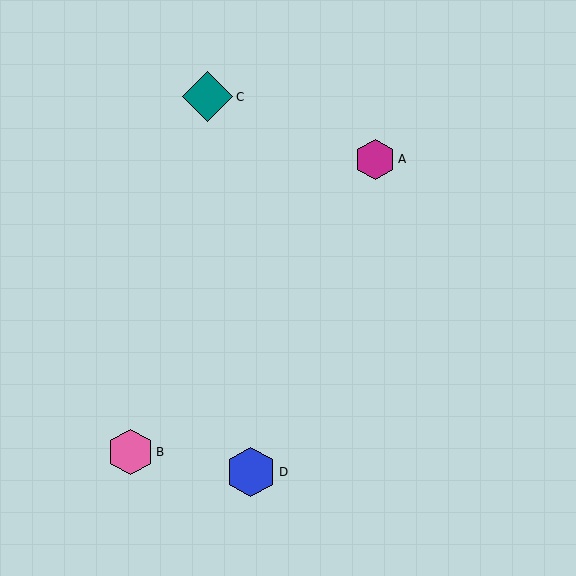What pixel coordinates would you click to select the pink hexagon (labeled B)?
Click at (130, 452) to select the pink hexagon B.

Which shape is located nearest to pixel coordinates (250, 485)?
The blue hexagon (labeled D) at (251, 472) is nearest to that location.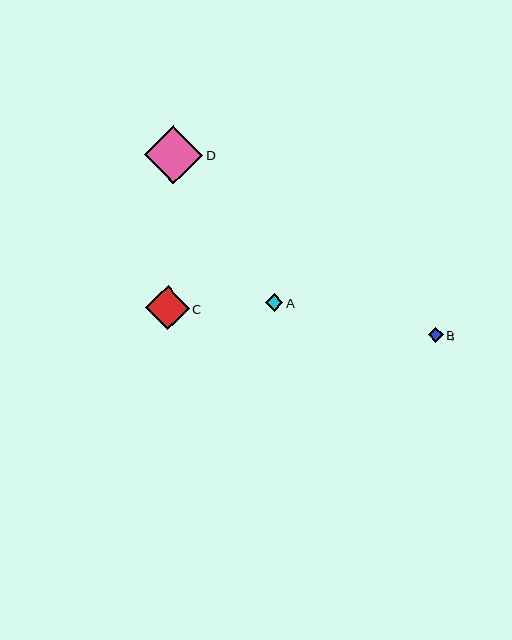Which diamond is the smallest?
Diamond B is the smallest with a size of approximately 15 pixels.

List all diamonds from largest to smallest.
From largest to smallest: D, C, A, B.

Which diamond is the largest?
Diamond D is the largest with a size of approximately 58 pixels.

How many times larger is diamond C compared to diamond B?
Diamond C is approximately 2.9 times the size of diamond B.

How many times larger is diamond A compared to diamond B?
Diamond A is approximately 1.2 times the size of diamond B.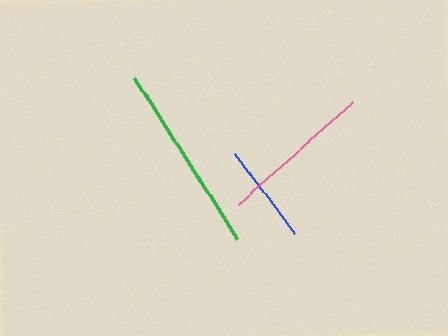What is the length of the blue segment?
The blue segment is approximately 100 pixels long.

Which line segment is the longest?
The green line is the longest at approximately 191 pixels.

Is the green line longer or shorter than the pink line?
The green line is longer than the pink line.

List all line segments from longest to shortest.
From longest to shortest: green, pink, blue.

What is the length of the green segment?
The green segment is approximately 191 pixels long.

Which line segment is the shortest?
The blue line is the shortest at approximately 100 pixels.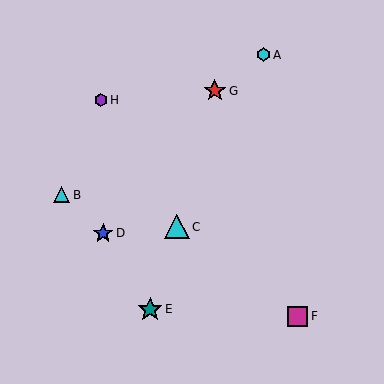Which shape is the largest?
The cyan triangle (labeled C) is the largest.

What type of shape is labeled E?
Shape E is a teal star.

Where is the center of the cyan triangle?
The center of the cyan triangle is at (177, 227).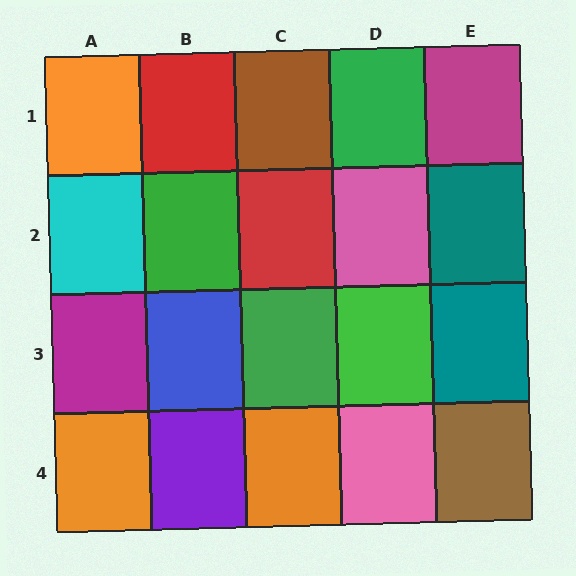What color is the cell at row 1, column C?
Brown.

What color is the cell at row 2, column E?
Teal.